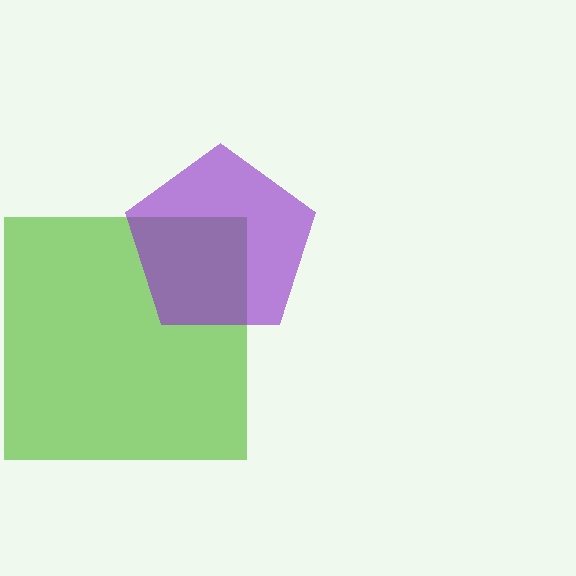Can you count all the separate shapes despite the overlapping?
Yes, there are 2 separate shapes.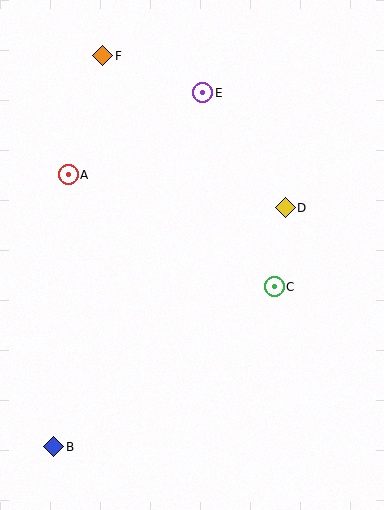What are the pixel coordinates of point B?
Point B is at (54, 447).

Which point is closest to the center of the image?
Point C at (274, 287) is closest to the center.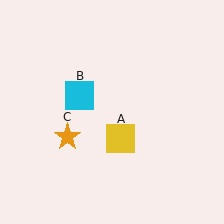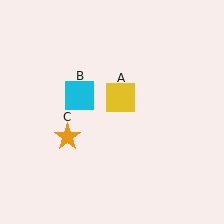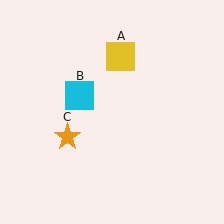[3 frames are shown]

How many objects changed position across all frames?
1 object changed position: yellow square (object A).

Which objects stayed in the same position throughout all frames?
Cyan square (object B) and orange star (object C) remained stationary.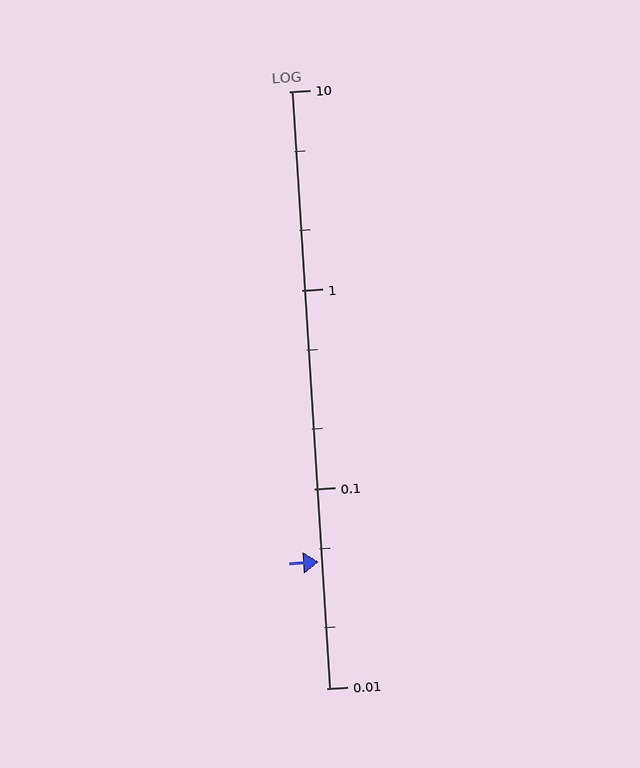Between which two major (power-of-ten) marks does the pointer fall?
The pointer is between 0.01 and 0.1.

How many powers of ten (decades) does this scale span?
The scale spans 3 decades, from 0.01 to 10.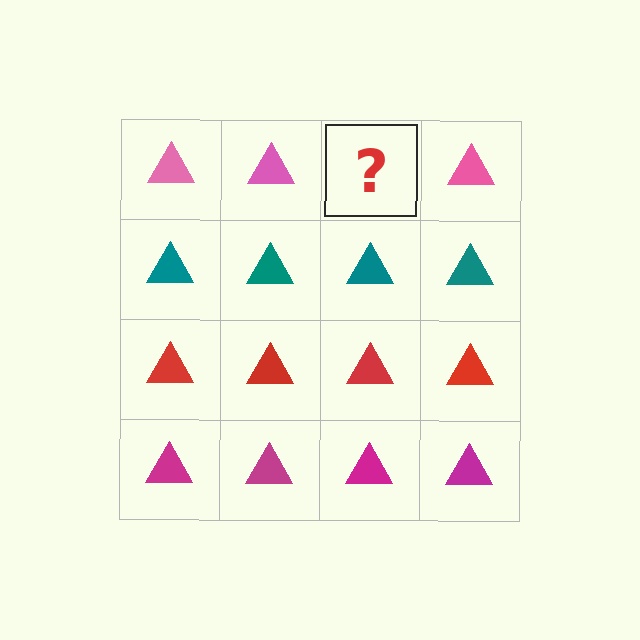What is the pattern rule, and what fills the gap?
The rule is that each row has a consistent color. The gap should be filled with a pink triangle.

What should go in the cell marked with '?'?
The missing cell should contain a pink triangle.